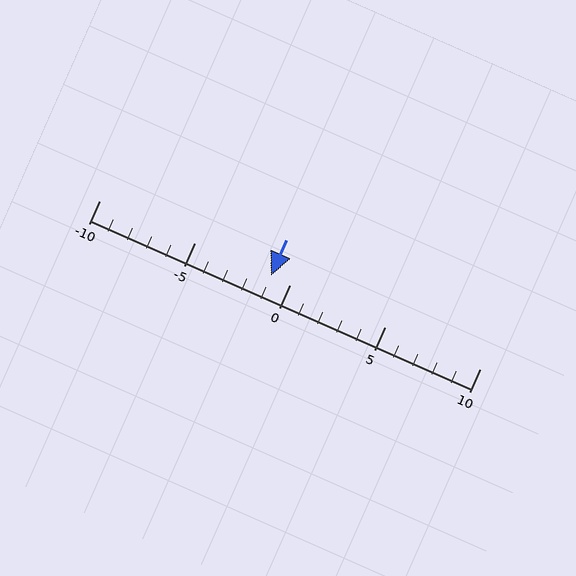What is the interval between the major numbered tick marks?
The major tick marks are spaced 5 units apart.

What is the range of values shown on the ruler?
The ruler shows values from -10 to 10.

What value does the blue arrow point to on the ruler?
The blue arrow points to approximately -1.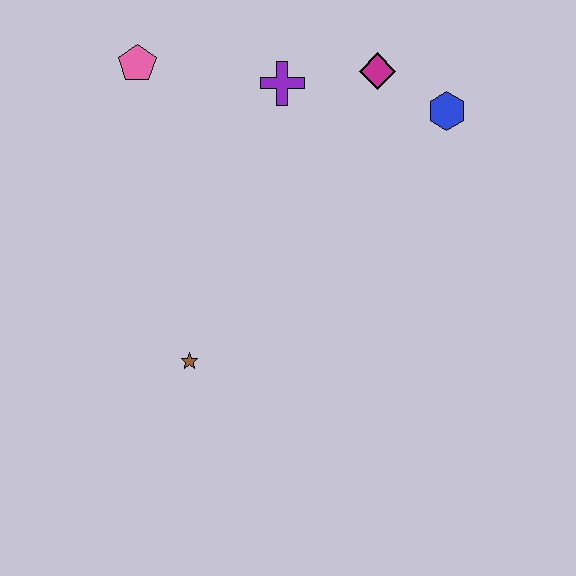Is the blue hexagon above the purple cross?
No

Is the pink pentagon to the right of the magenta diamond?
No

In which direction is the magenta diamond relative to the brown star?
The magenta diamond is above the brown star.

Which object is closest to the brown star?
The purple cross is closest to the brown star.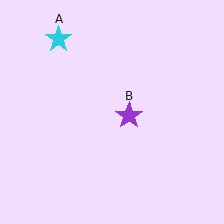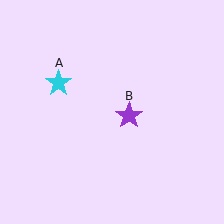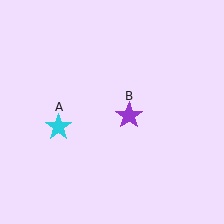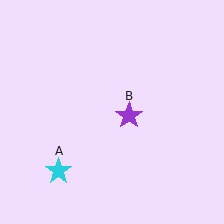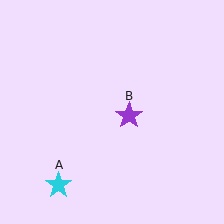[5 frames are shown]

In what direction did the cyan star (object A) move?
The cyan star (object A) moved down.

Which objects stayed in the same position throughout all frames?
Purple star (object B) remained stationary.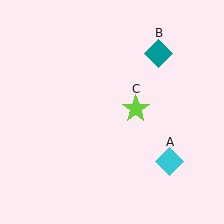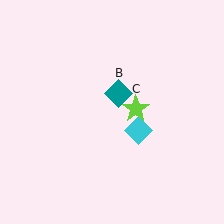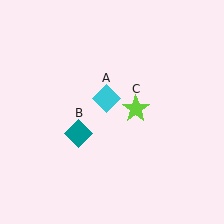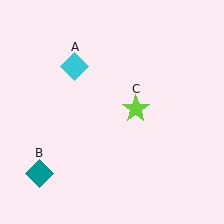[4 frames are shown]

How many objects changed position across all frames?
2 objects changed position: cyan diamond (object A), teal diamond (object B).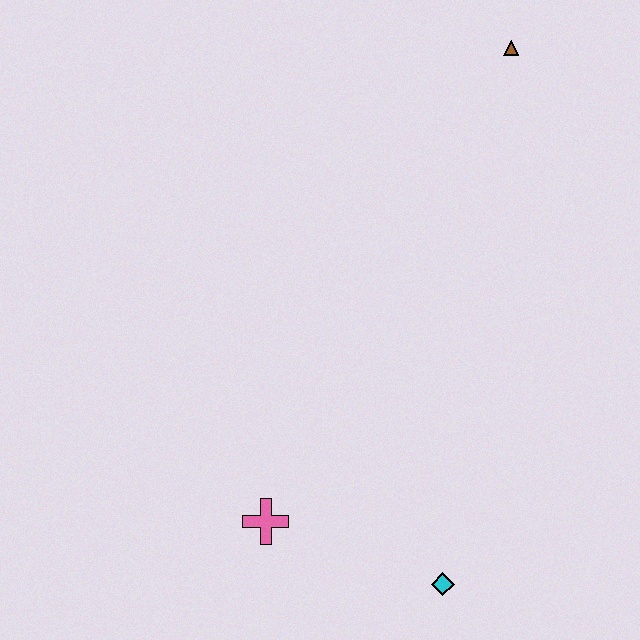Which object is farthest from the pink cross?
The brown triangle is farthest from the pink cross.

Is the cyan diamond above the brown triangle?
No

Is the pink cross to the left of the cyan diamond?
Yes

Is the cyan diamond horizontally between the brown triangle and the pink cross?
Yes